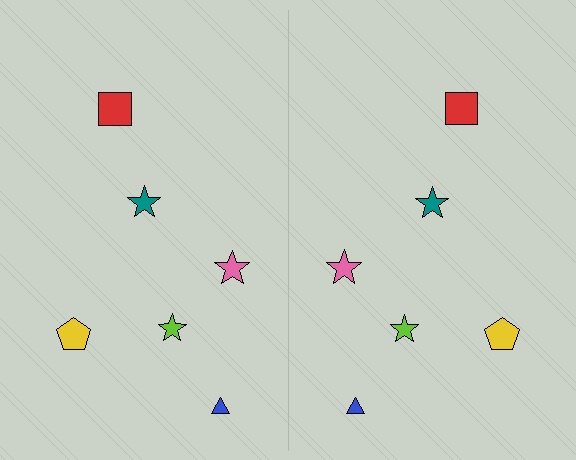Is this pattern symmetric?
Yes, this pattern has bilateral (reflection) symmetry.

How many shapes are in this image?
There are 12 shapes in this image.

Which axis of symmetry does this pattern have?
The pattern has a vertical axis of symmetry running through the center of the image.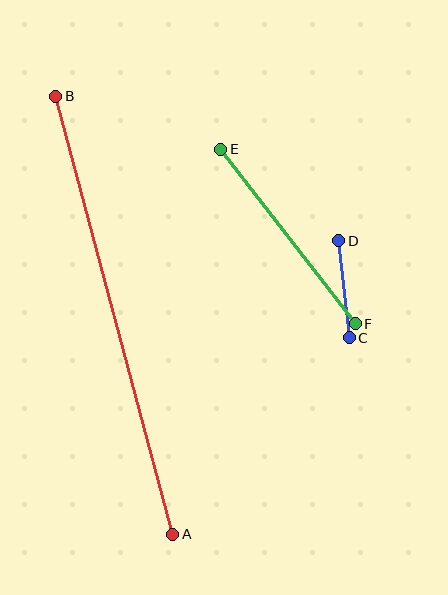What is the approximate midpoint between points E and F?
The midpoint is at approximately (288, 237) pixels.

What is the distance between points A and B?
The distance is approximately 453 pixels.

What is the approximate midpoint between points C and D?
The midpoint is at approximately (344, 289) pixels.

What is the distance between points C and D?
The distance is approximately 97 pixels.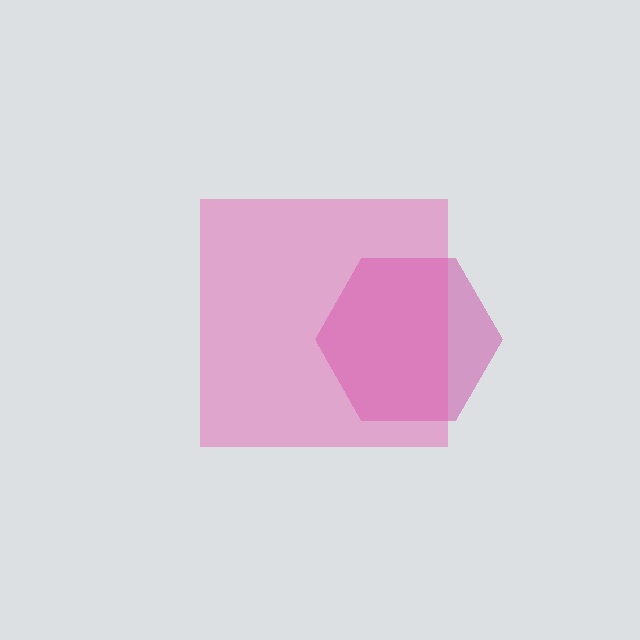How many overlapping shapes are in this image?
There are 2 overlapping shapes in the image.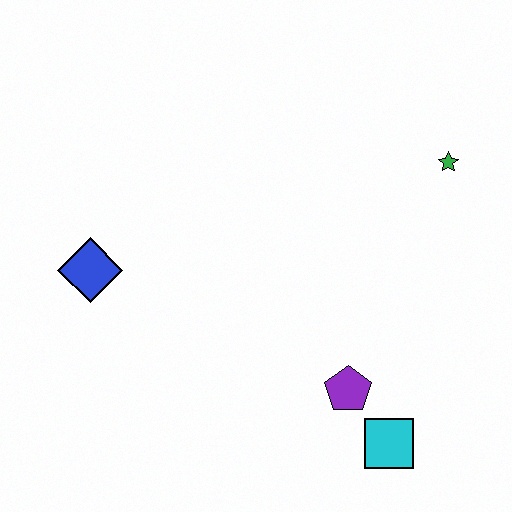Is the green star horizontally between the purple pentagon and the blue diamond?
No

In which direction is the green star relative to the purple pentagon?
The green star is above the purple pentagon.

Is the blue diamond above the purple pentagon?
Yes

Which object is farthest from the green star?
The blue diamond is farthest from the green star.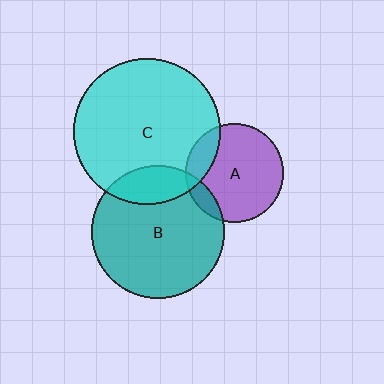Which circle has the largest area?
Circle C (cyan).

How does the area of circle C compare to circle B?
Approximately 1.2 times.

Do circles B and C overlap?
Yes.